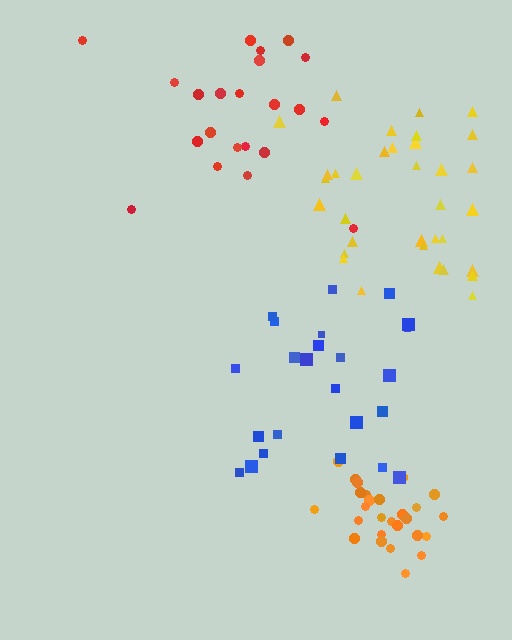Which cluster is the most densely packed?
Orange.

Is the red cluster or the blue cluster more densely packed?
Blue.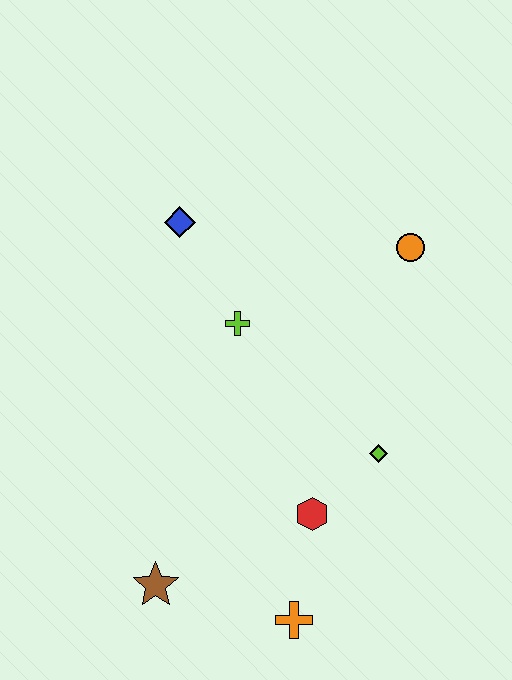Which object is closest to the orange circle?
The lime cross is closest to the orange circle.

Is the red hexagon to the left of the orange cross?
No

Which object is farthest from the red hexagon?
The blue diamond is farthest from the red hexagon.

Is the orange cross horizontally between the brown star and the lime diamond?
Yes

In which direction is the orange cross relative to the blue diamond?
The orange cross is below the blue diamond.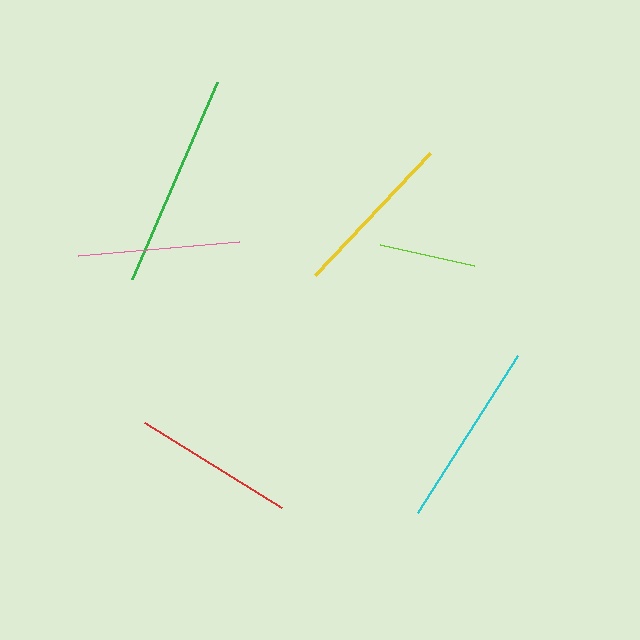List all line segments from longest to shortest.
From longest to shortest: green, cyan, yellow, red, pink, lime.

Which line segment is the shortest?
The lime line is the shortest at approximately 96 pixels.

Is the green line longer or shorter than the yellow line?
The green line is longer than the yellow line.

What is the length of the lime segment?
The lime segment is approximately 96 pixels long.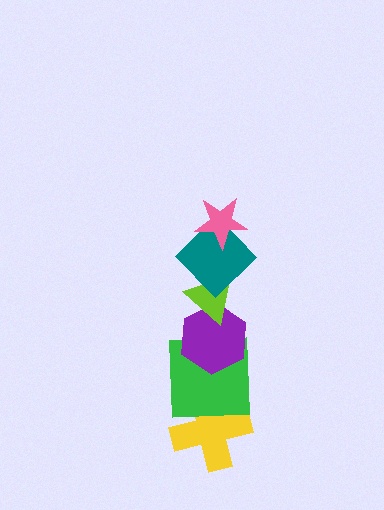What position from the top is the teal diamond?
The teal diamond is 2nd from the top.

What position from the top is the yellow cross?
The yellow cross is 6th from the top.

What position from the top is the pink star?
The pink star is 1st from the top.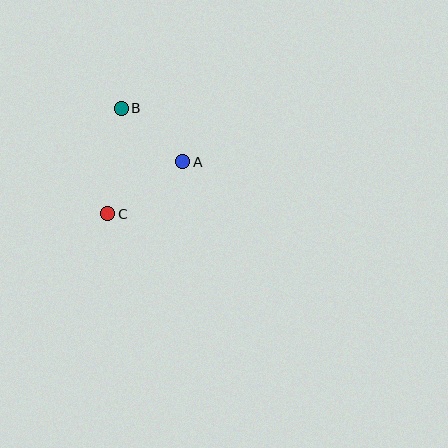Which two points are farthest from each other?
Points B and C are farthest from each other.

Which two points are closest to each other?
Points A and B are closest to each other.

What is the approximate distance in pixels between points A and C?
The distance between A and C is approximately 91 pixels.